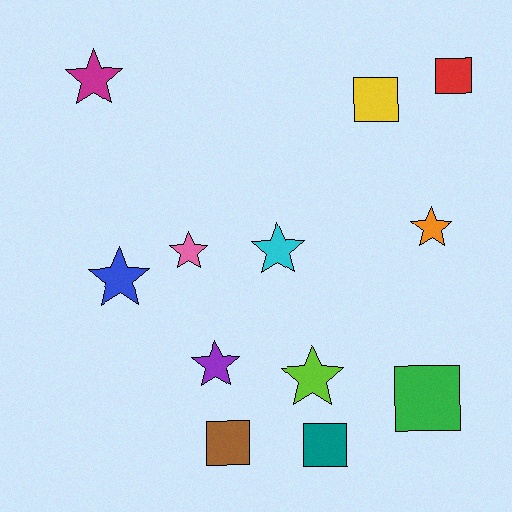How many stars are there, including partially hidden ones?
There are 7 stars.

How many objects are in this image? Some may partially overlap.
There are 12 objects.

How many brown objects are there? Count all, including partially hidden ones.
There is 1 brown object.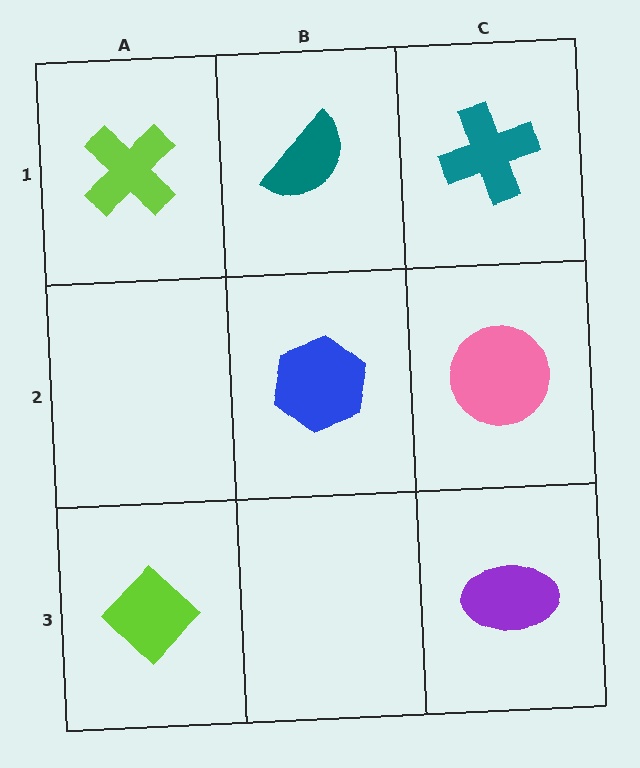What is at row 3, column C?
A purple ellipse.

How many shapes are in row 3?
2 shapes.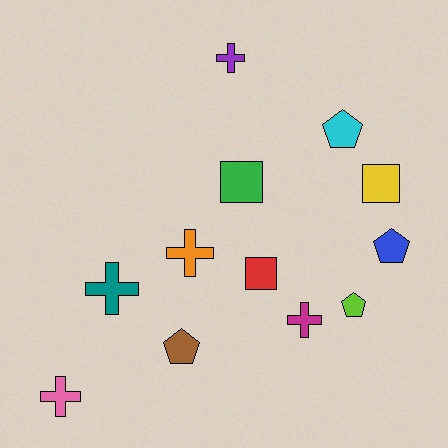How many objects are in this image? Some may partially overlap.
There are 12 objects.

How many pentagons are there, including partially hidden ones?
There are 4 pentagons.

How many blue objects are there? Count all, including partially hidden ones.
There is 1 blue object.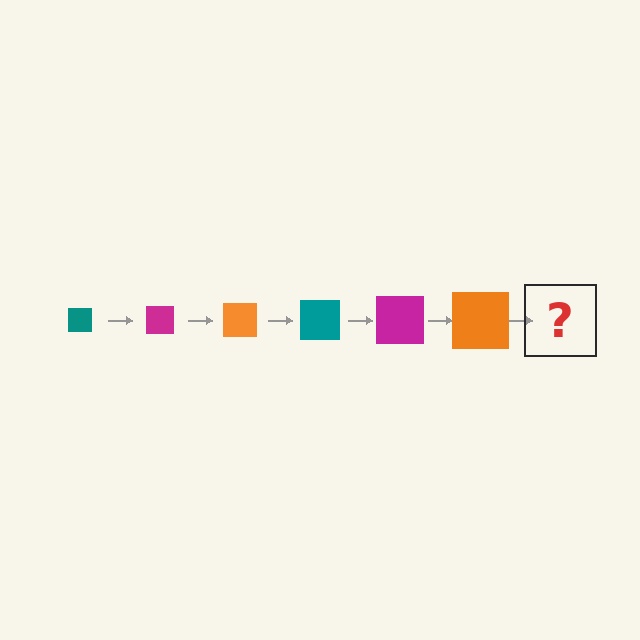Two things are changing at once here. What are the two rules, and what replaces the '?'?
The two rules are that the square grows larger each step and the color cycles through teal, magenta, and orange. The '?' should be a teal square, larger than the previous one.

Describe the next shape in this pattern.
It should be a teal square, larger than the previous one.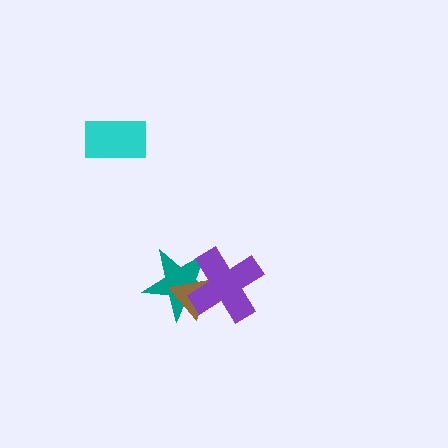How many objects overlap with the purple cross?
2 objects overlap with the purple cross.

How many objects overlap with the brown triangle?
2 objects overlap with the brown triangle.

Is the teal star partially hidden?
Yes, it is partially covered by another shape.